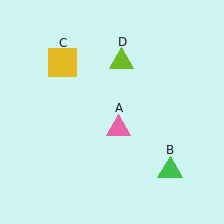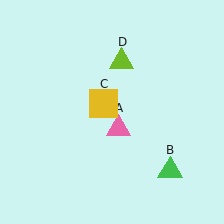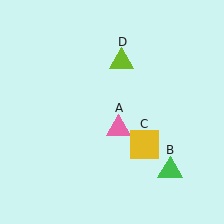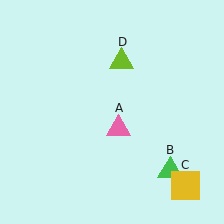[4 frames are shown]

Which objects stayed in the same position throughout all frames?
Pink triangle (object A) and green triangle (object B) and lime triangle (object D) remained stationary.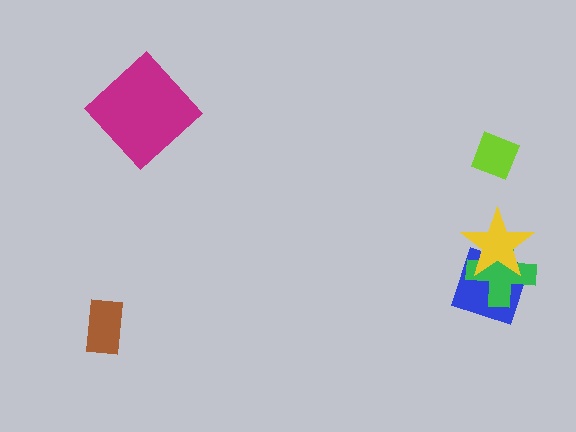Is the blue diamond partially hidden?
Yes, it is partially covered by another shape.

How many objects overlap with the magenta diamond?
0 objects overlap with the magenta diamond.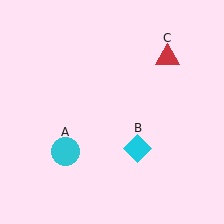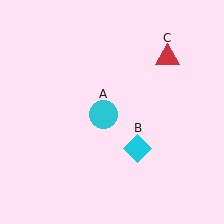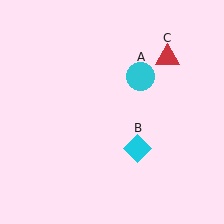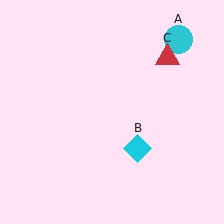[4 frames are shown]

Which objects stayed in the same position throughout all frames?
Cyan diamond (object B) and red triangle (object C) remained stationary.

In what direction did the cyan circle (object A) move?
The cyan circle (object A) moved up and to the right.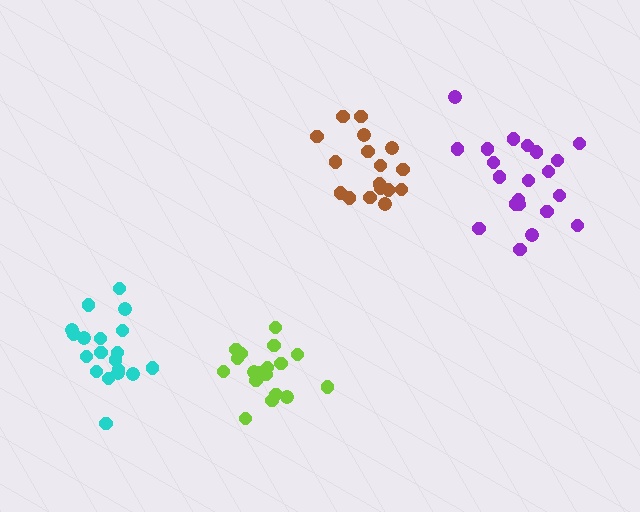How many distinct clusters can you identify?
There are 4 distinct clusters.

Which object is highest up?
The brown cluster is topmost.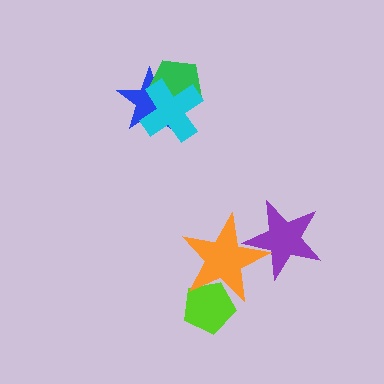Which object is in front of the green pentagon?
The cyan cross is in front of the green pentagon.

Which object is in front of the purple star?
The orange star is in front of the purple star.